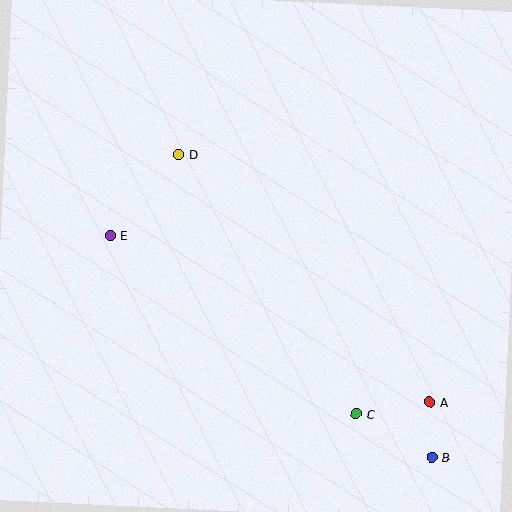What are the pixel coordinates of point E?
Point E is at (110, 235).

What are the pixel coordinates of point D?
Point D is at (179, 155).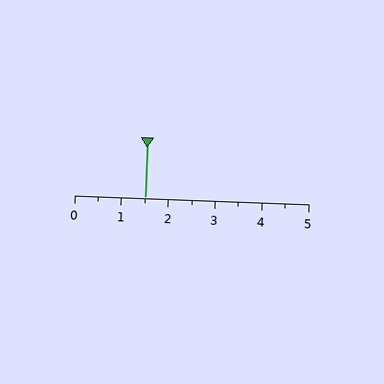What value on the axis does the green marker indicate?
The marker indicates approximately 1.5.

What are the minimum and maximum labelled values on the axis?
The axis runs from 0 to 5.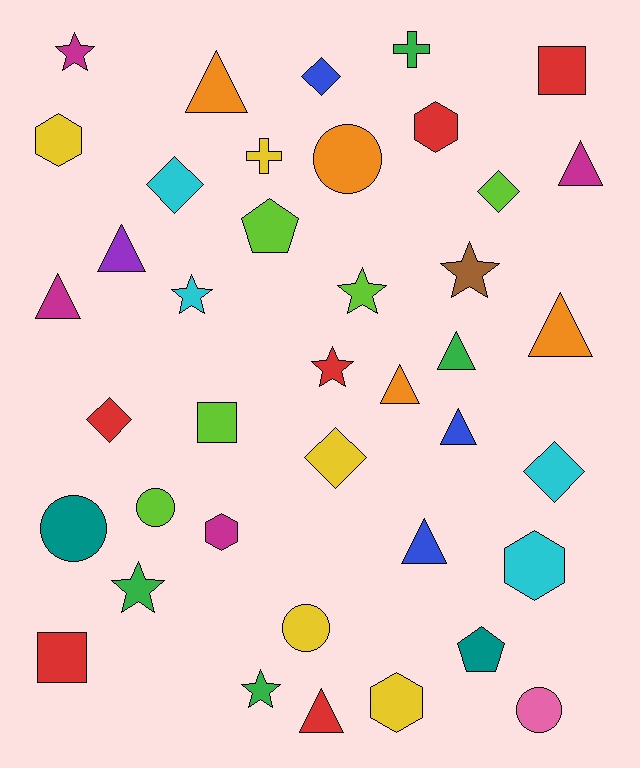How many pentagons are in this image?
There are 2 pentagons.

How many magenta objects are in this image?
There are 4 magenta objects.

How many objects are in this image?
There are 40 objects.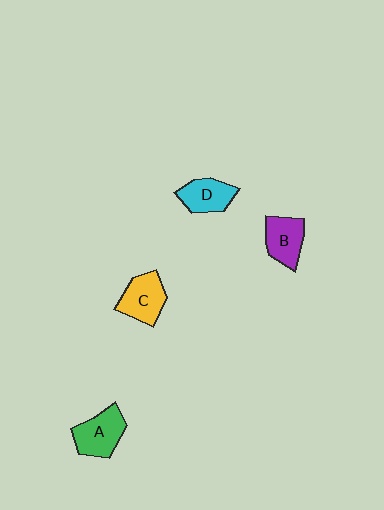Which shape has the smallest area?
Shape D (cyan).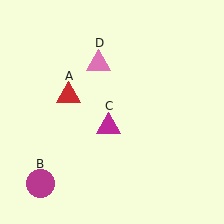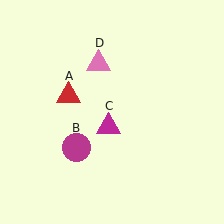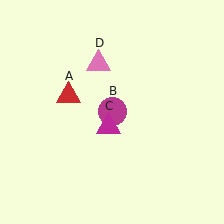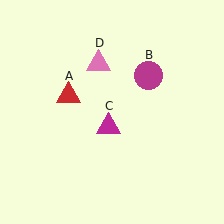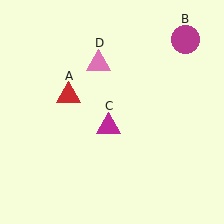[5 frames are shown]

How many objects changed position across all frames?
1 object changed position: magenta circle (object B).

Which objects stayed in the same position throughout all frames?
Red triangle (object A) and magenta triangle (object C) and pink triangle (object D) remained stationary.